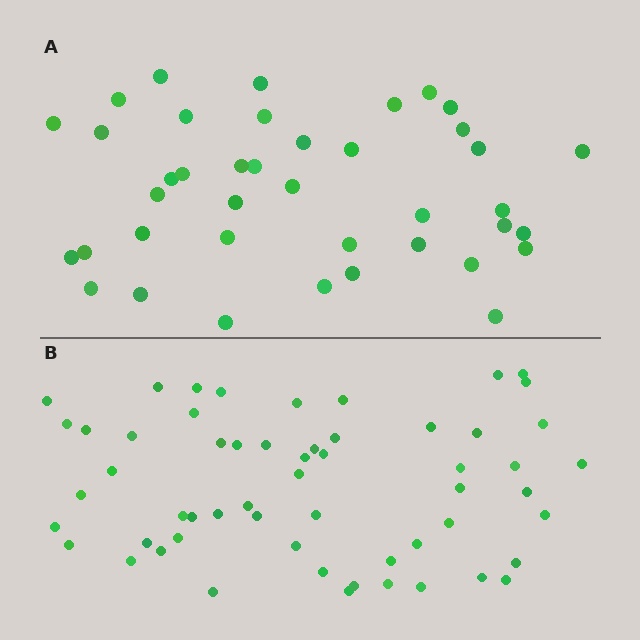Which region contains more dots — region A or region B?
Region B (the bottom region) has more dots.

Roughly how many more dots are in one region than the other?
Region B has approximately 15 more dots than region A.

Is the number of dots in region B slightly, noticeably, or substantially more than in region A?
Region B has noticeably more, but not dramatically so. The ratio is roughly 1.4 to 1.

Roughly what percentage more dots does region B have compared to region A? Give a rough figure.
About 40% more.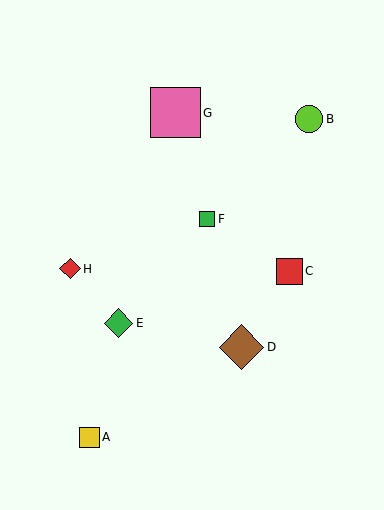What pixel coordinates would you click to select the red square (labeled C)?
Click at (290, 271) to select the red square C.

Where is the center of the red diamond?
The center of the red diamond is at (70, 269).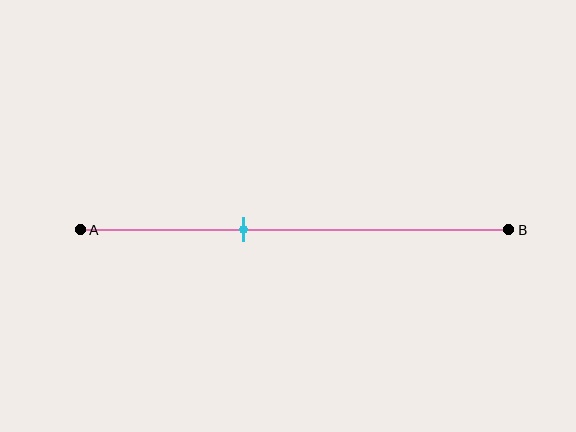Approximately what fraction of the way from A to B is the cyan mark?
The cyan mark is approximately 40% of the way from A to B.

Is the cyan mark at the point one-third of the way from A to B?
No, the mark is at about 40% from A, not at the 33% one-third point.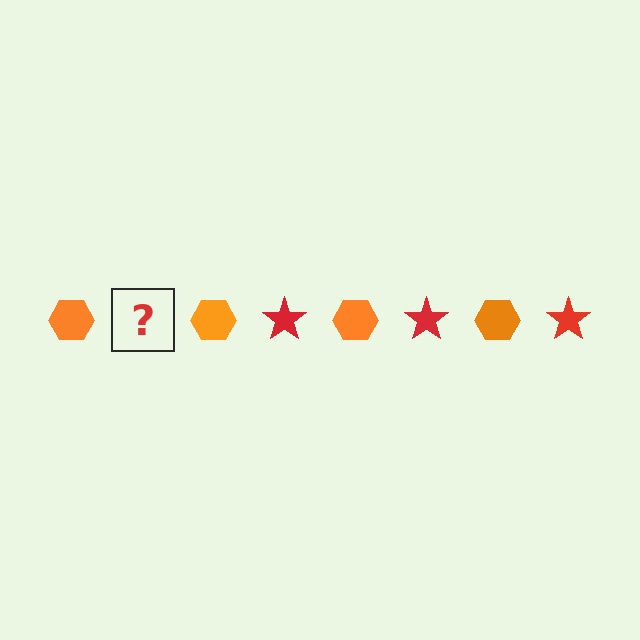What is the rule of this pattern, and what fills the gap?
The rule is that the pattern alternates between orange hexagon and red star. The gap should be filled with a red star.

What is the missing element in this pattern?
The missing element is a red star.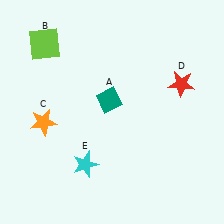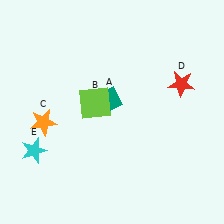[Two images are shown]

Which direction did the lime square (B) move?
The lime square (B) moved down.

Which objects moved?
The objects that moved are: the lime square (B), the cyan star (E).